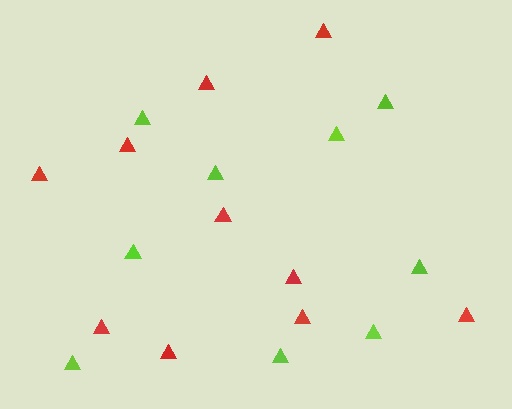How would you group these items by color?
There are 2 groups: one group of lime triangles (9) and one group of red triangles (10).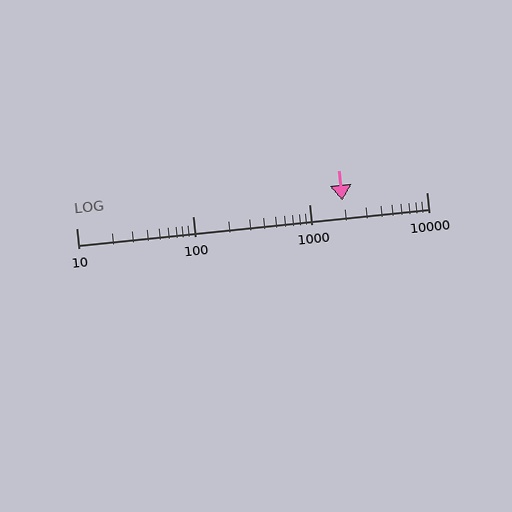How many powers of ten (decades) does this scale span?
The scale spans 3 decades, from 10 to 10000.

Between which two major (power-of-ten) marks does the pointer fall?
The pointer is between 1000 and 10000.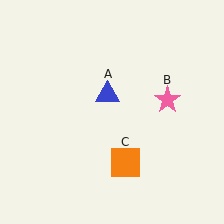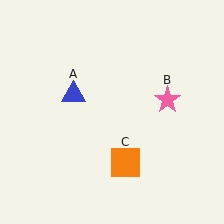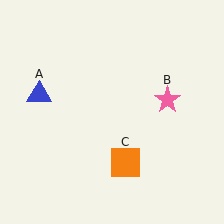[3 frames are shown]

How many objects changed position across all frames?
1 object changed position: blue triangle (object A).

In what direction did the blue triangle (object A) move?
The blue triangle (object A) moved left.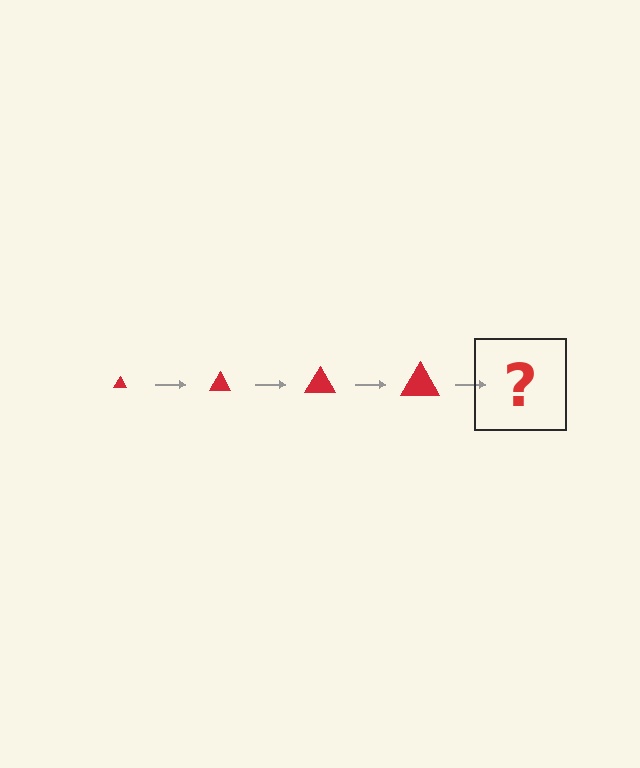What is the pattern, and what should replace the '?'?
The pattern is that the triangle gets progressively larger each step. The '?' should be a red triangle, larger than the previous one.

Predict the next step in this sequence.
The next step is a red triangle, larger than the previous one.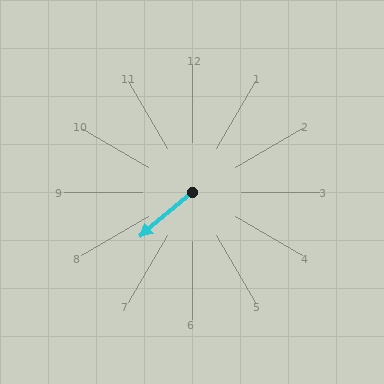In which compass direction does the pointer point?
Southwest.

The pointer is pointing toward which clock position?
Roughly 8 o'clock.